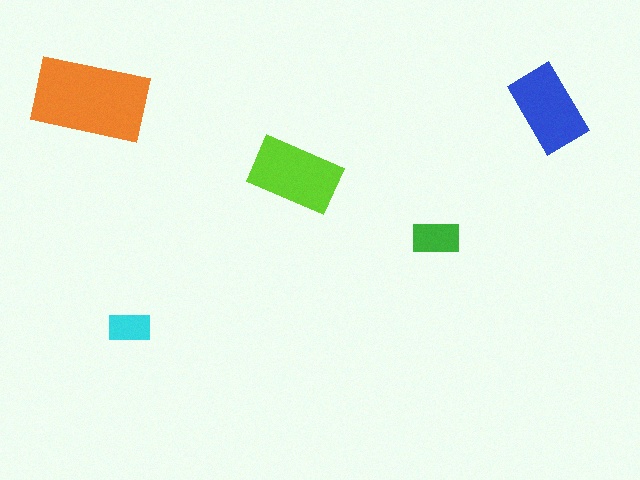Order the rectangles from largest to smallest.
the orange one, the lime one, the blue one, the green one, the cyan one.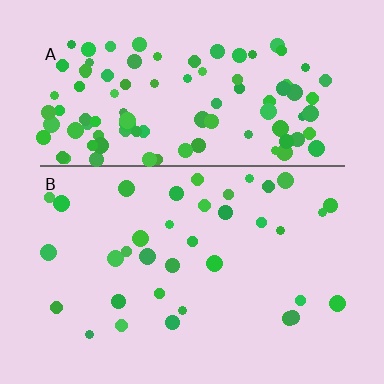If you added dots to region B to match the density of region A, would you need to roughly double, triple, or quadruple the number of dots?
Approximately triple.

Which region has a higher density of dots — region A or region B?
A (the top).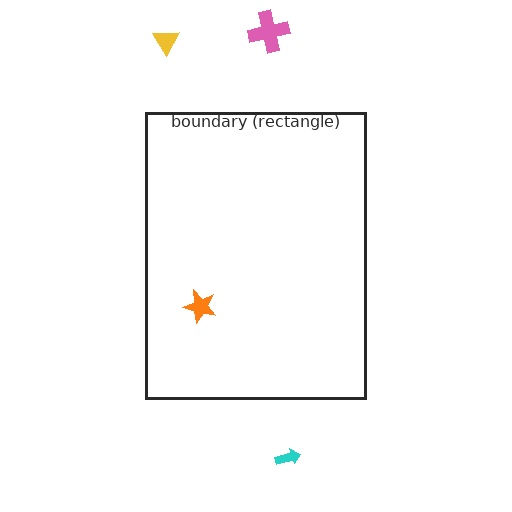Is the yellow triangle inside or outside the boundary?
Outside.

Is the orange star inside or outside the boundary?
Inside.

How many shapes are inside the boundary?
1 inside, 3 outside.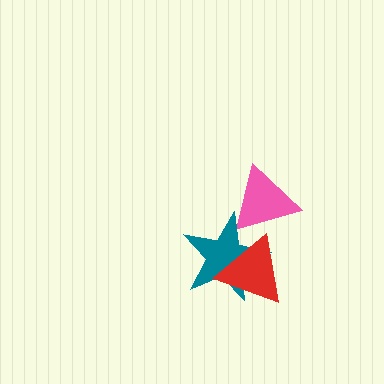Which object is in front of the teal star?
The red triangle is in front of the teal star.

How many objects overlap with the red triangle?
2 objects overlap with the red triangle.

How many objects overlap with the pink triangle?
2 objects overlap with the pink triangle.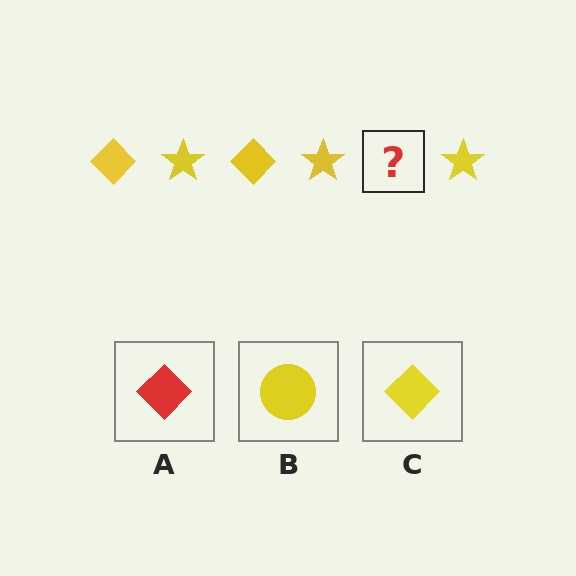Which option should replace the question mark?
Option C.